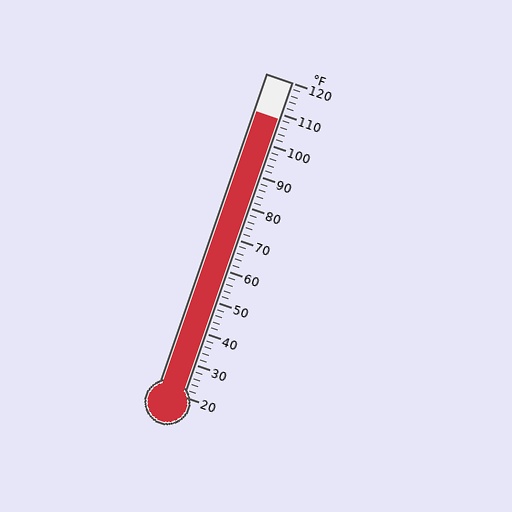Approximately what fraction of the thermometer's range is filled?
The thermometer is filled to approximately 90% of its range.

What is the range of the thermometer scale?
The thermometer scale ranges from 20°F to 120°F.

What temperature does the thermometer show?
The thermometer shows approximately 108°F.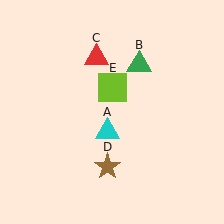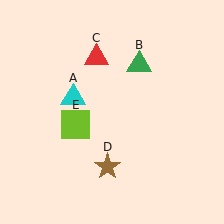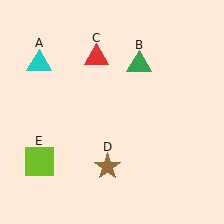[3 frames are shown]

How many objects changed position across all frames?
2 objects changed position: cyan triangle (object A), lime square (object E).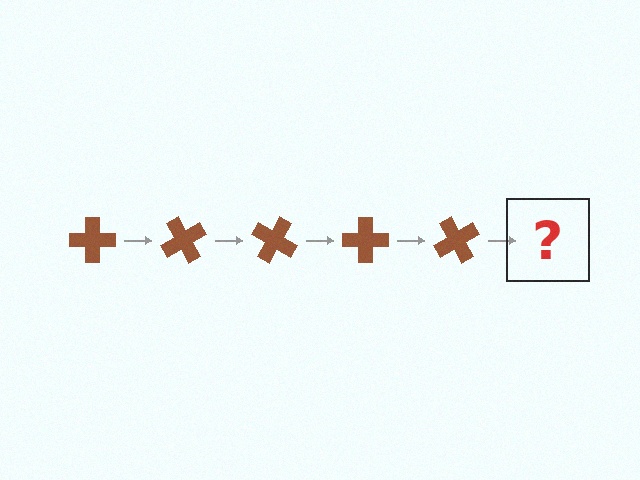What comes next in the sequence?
The next element should be a brown cross rotated 300 degrees.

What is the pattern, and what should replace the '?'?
The pattern is that the cross rotates 60 degrees each step. The '?' should be a brown cross rotated 300 degrees.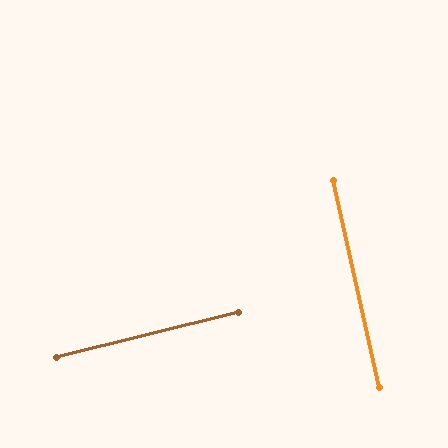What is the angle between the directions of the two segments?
Approximately 88 degrees.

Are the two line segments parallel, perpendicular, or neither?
Perpendicular — they meet at approximately 88°.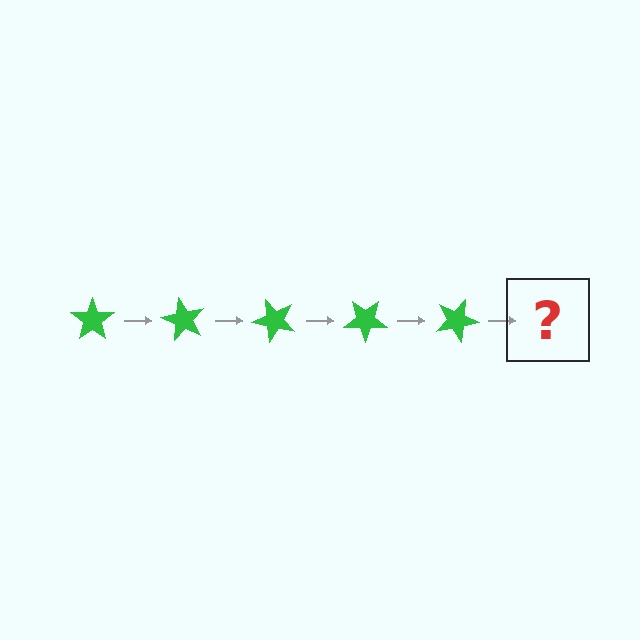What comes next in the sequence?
The next element should be a green star rotated 300 degrees.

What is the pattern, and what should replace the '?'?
The pattern is that the star rotates 60 degrees each step. The '?' should be a green star rotated 300 degrees.